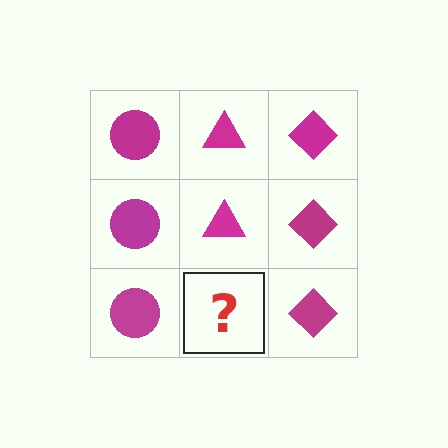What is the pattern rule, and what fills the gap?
The rule is that each column has a consistent shape. The gap should be filled with a magenta triangle.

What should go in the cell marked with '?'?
The missing cell should contain a magenta triangle.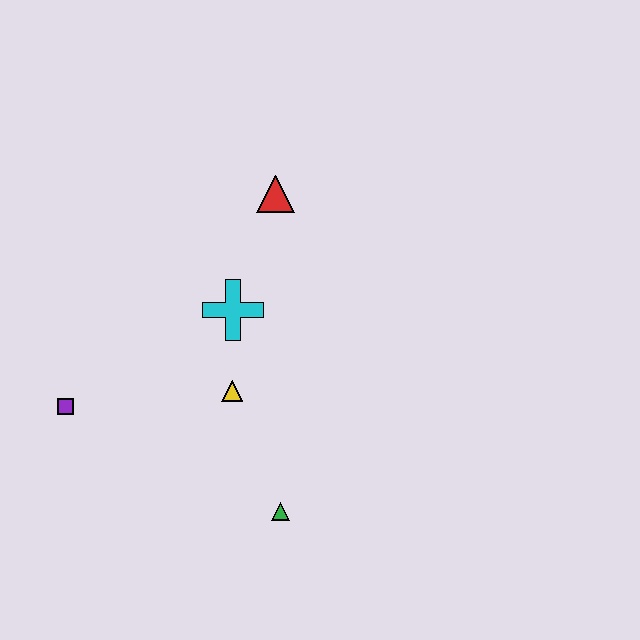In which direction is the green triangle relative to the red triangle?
The green triangle is below the red triangle.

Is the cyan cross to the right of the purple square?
Yes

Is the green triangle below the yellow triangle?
Yes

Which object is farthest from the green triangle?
The red triangle is farthest from the green triangle.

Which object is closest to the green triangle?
The yellow triangle is closest to the green triangle.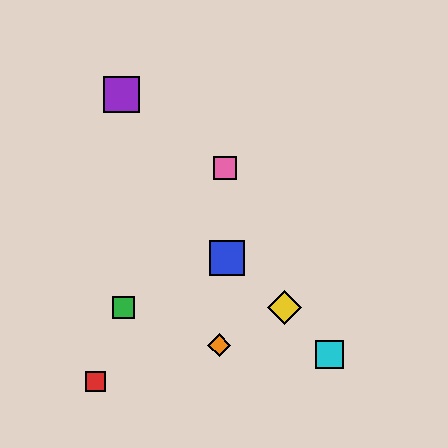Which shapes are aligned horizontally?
The green square, the yellow diamond are aligned horizontally.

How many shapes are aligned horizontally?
2 shapes (the green square, the yellow diamond) are aligned horizontally.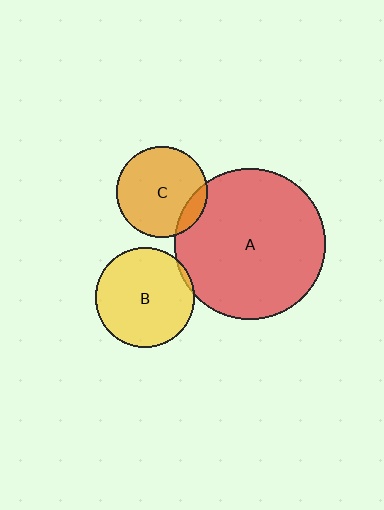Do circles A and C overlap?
Yes.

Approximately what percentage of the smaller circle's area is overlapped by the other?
Approximately 15%.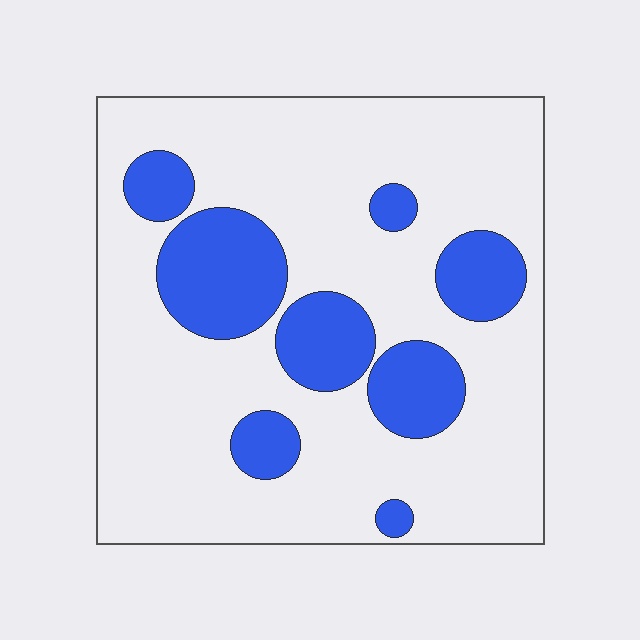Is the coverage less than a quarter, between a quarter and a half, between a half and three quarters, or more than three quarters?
Less than a quarter.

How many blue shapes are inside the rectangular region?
8.